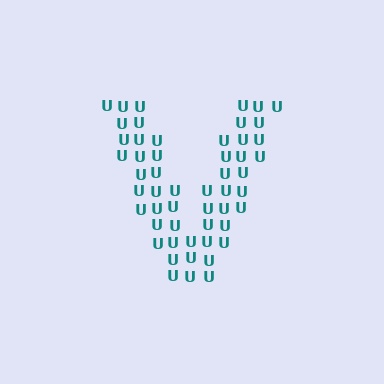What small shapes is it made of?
It is made of small letter U's.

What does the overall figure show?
The overall figure shows the letter V.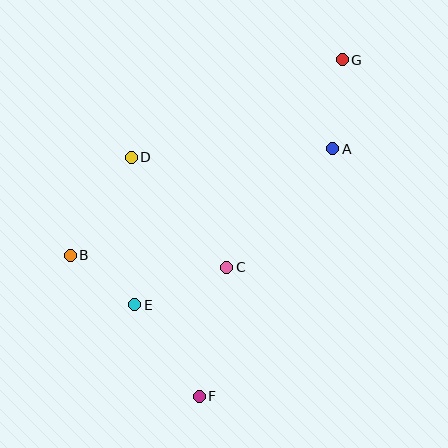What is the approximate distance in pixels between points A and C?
The distance between A and C is approximately 159 pixels.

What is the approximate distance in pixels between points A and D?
The distance between A and D is approximately 202 pixels.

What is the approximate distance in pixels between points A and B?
The distance between A and B is approximately 283 pixels.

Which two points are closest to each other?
Points B and E are closest to each other.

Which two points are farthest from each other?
Points F and G are farthest from each other.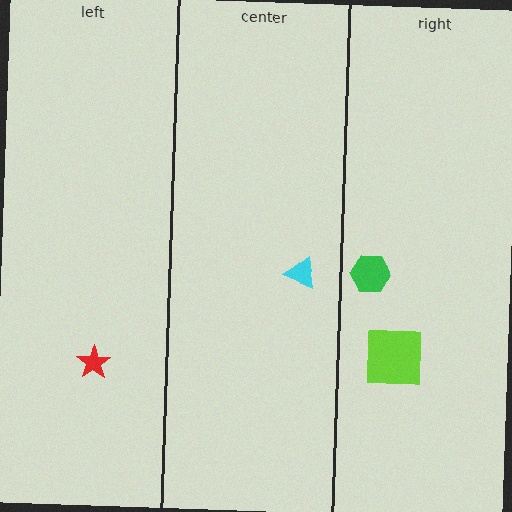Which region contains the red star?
The left region.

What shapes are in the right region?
The green hexagon, the lime square.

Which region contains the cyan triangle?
The center region.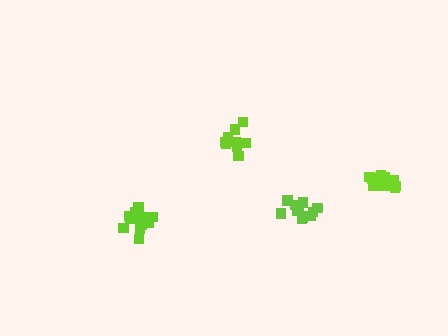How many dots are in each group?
Group 1: 16 dots, Group 2: 10 dots, Group 3: 12 dots, Group 4: 15 dots (53 total).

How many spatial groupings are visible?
There are 4 spatial groupings.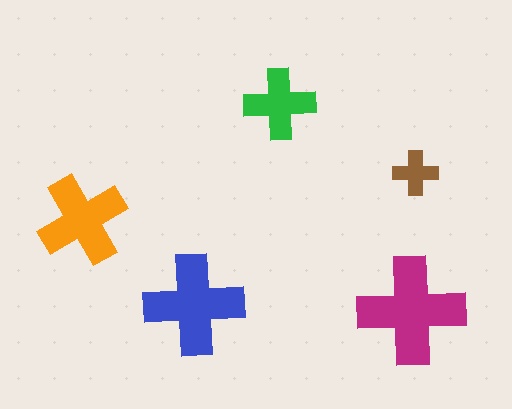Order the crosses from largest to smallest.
the magenta one, the blue one, the orange one, the green one, the brown one.